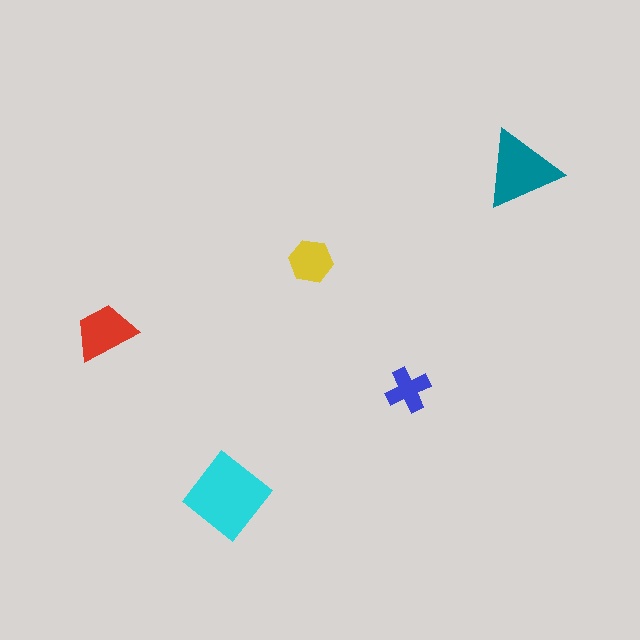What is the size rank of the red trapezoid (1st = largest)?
3rd.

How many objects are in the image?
There are 5 objects in the image.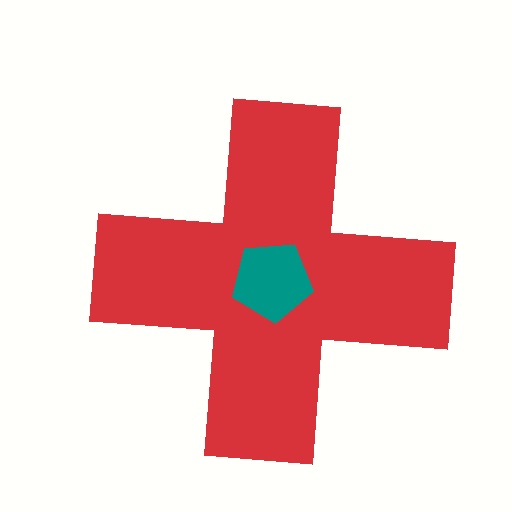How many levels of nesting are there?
2.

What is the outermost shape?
The red cross.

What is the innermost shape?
The teal pentagon.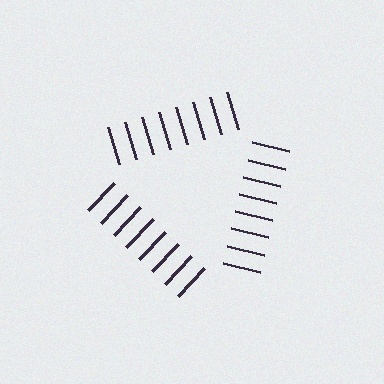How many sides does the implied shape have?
3 sides — the line-ends trace a triangle.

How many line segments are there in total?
24 — 8 along each of the 3 edges.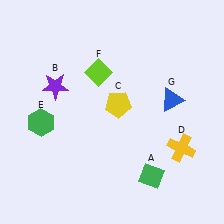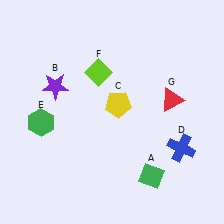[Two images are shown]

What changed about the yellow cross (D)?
In Image 1, D is yellow. In Image 2, it changed to blue.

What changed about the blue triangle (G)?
In Image 1, G is blue. In Image 2, it changed to red.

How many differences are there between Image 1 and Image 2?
There are 2 differences between the two images.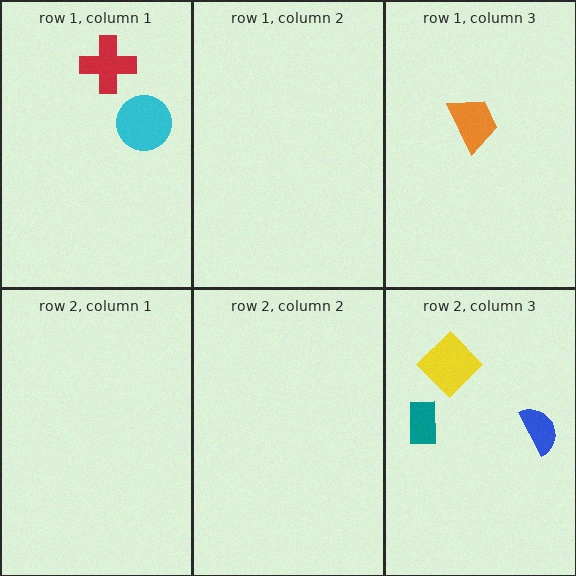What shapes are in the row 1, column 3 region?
The orange trapezoid.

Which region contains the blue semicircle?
The row 2, column 3 region.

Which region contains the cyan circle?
The row 1, column 1 region.